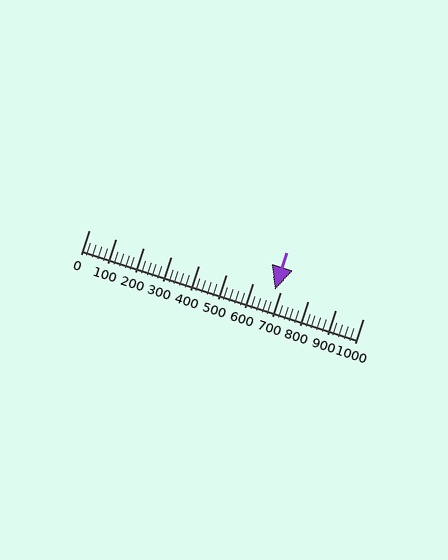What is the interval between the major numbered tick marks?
The major tick marks are spaced 100 units apart.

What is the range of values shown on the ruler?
The ruler shows values from 0 to 1000.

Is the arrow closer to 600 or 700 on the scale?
The arrow is closer to 700.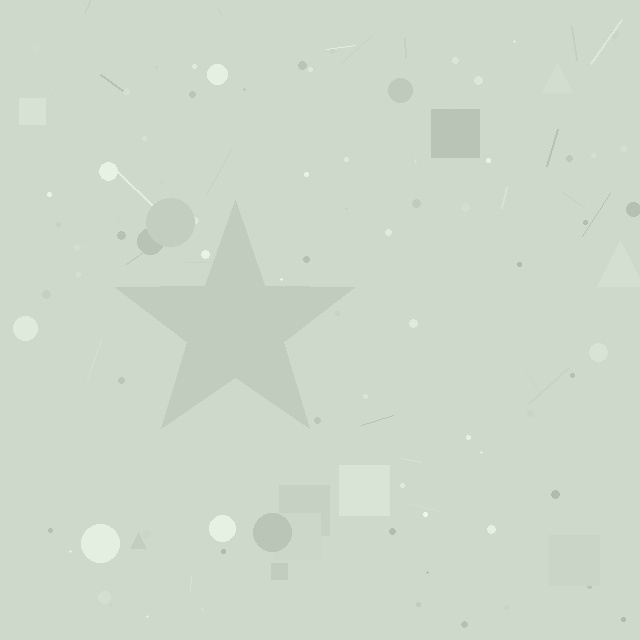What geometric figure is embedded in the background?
A star is embedded in the background.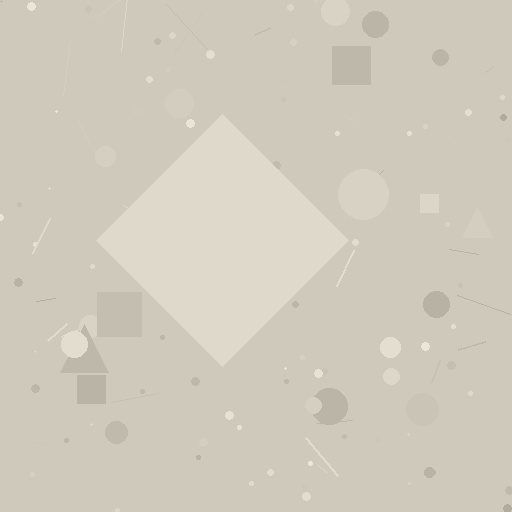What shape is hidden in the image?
A diamond is hidden in the image.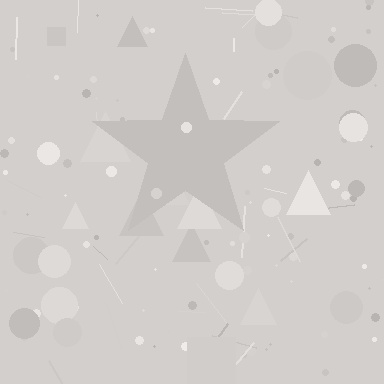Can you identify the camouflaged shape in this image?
The camouflaged shape is a star.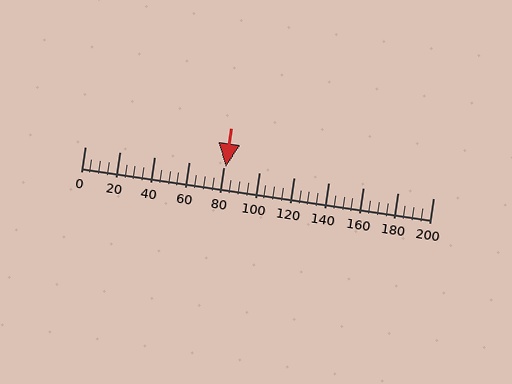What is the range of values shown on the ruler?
The ruler shows values from 0 to 200.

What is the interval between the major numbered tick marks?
The major tick marks are spaced 20 units apart.